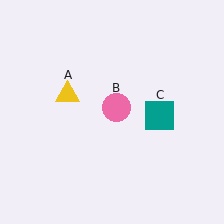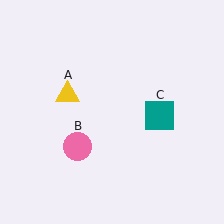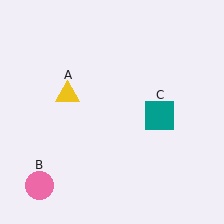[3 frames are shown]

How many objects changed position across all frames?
1 object changed position: pink circle (object B).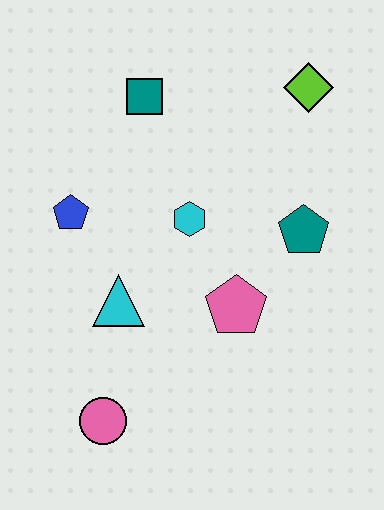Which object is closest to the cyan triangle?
The blue pentagon is closest to the cyan triangle.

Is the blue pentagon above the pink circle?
Yes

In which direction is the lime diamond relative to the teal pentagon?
The lime diamond is above the teal pentagon.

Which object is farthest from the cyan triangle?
The lime diamond is farthest from the cyan triangle.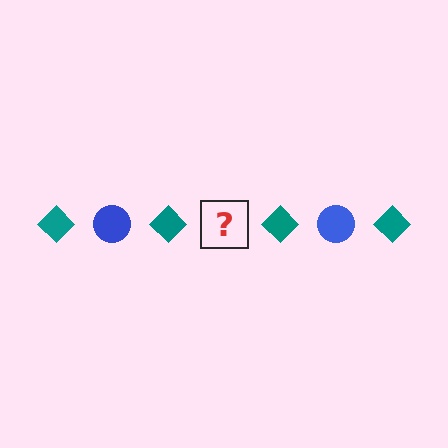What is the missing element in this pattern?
The missing element is a blue circle.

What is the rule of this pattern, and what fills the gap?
The rule is that the pattern alternates between teal diamond and blue circle. The gap should be filled with a blue circle.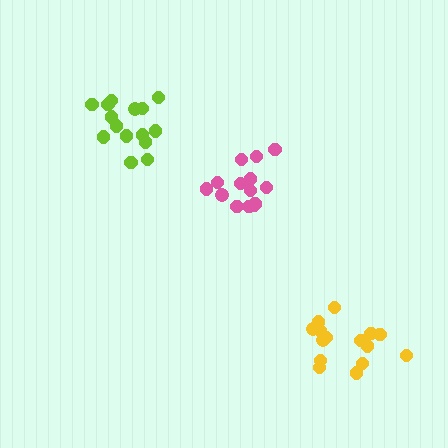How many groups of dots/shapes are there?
There are 3 groups.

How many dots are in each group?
Group 1: 15 dots, Group 2: 15 dots, Group 3: 15 dots (45 total).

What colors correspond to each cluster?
The clusters are colored: pink, yellow, lime.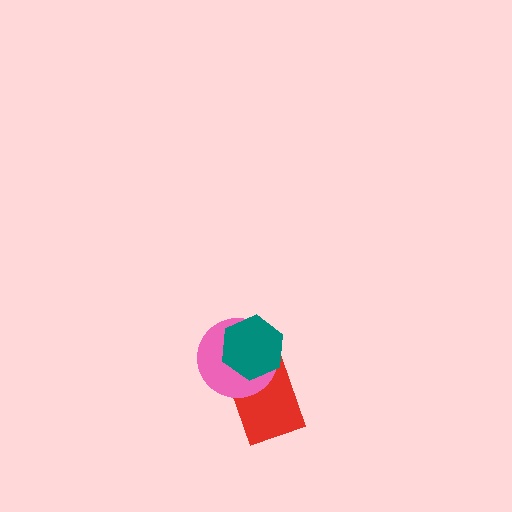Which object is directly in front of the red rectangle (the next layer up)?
The pink circle is directly in front of the red rectangle.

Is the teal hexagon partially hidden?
No, no other shape covers it.